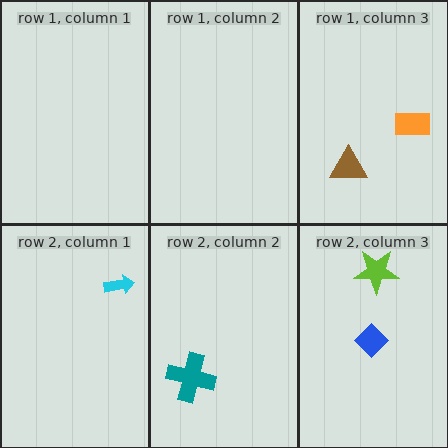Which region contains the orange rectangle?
The row 1, column 3 region.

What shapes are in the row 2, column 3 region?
The lime star, the blue diamond.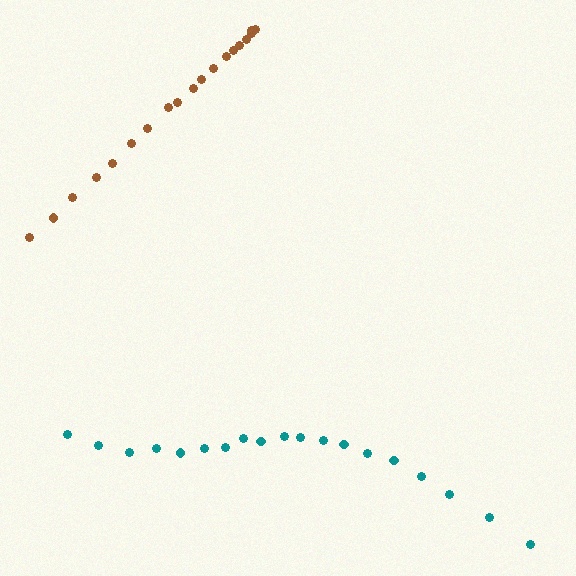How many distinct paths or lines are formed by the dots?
There are 2 distinct paths.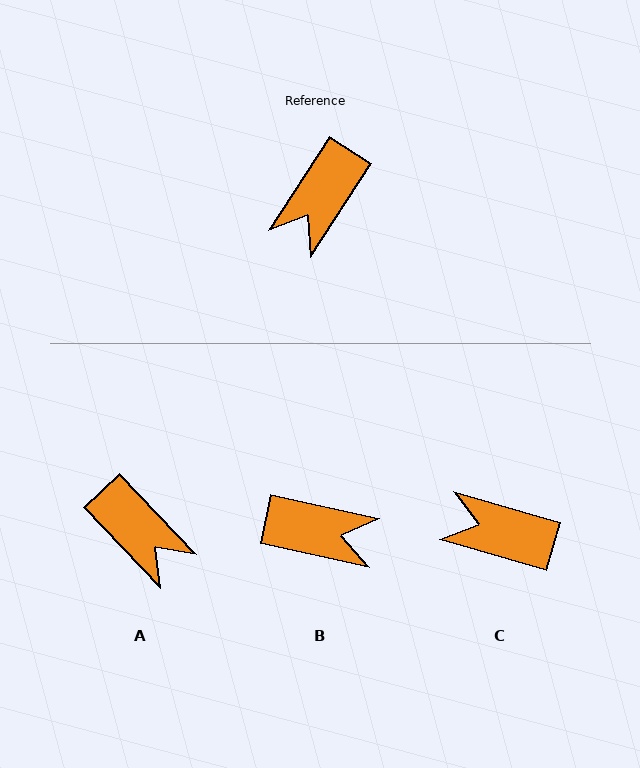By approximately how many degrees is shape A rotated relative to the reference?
Approximately 76 degrees counter-clockwise.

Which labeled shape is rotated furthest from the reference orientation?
B, about 111 degrees away.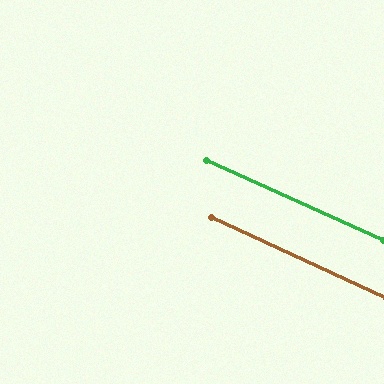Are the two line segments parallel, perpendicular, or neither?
Parallel — their directions differ by only 0.5°.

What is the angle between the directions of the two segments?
Approximately 1 degree.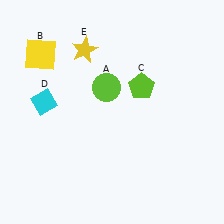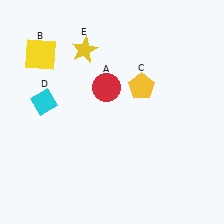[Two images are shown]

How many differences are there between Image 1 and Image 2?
There are 2 differences between the two images.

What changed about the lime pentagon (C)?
In Image 1, C is lime. In Image 2, it changed to yellow.